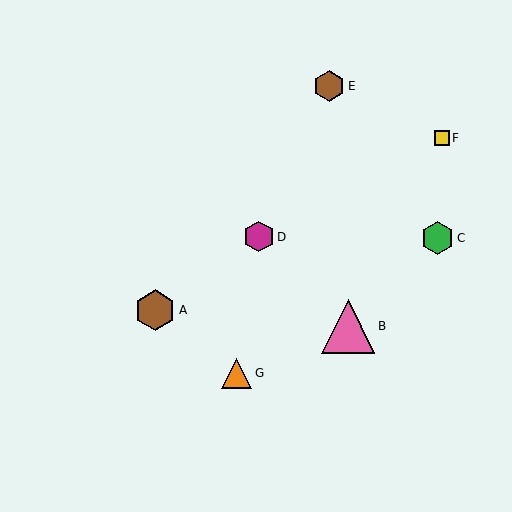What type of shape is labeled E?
Shape E is a brown hexagon.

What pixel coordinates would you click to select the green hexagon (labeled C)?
Click at (437, 238) to select the green hexagon C.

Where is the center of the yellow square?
The center of the yellow square is at (442, 138).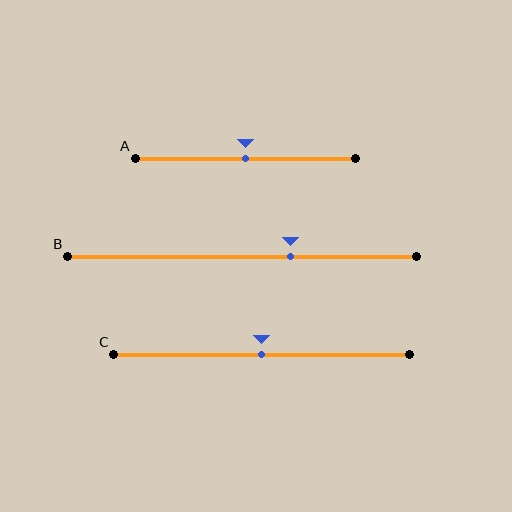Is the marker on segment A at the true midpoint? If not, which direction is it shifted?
Yes, the marker on segment A is at the true midpoint.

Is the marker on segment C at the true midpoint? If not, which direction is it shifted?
Yes, the marker on segment C is at the true midpoint.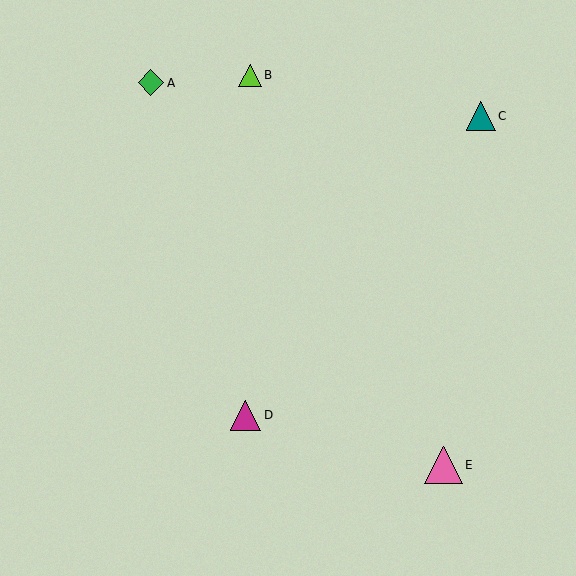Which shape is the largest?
The pink triangle (labeled E) is the largest.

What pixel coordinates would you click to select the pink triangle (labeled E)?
Click at (444, 465) to select the pink triangle E.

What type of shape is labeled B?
Shape B is a lime triangle.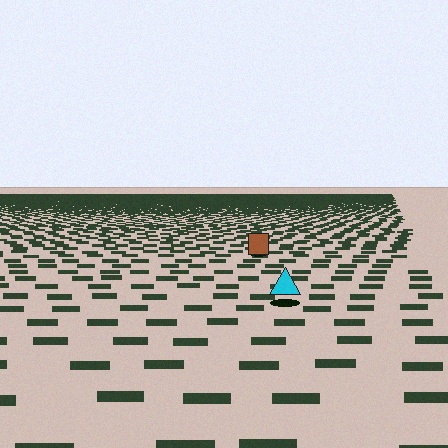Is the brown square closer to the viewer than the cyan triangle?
No. The cyan triangle is closer — you can tell from the texture gradient: the ground texture is coarser near it.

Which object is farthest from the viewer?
The brown square is farthest from the viewer. It appears smaller and the ground texture around it is denser.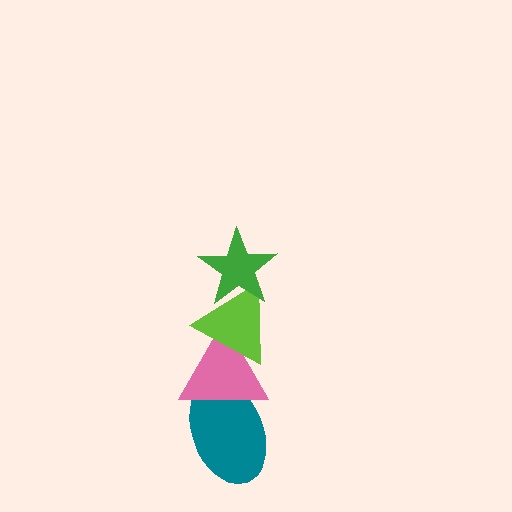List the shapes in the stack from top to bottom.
From top to bottom: the green star, the lime triangle, the pink triangle, the teal ellipse.